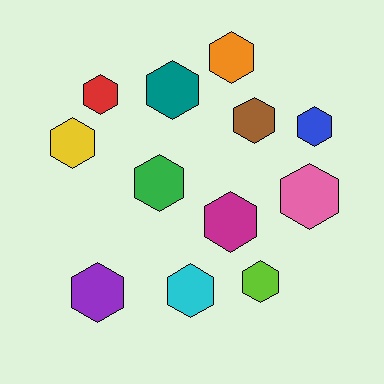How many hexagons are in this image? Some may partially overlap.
There are 12 hexagons.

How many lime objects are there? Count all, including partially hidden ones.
There is 1 lime object.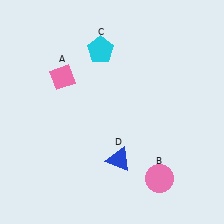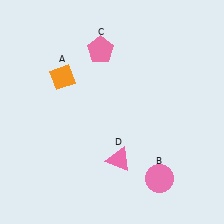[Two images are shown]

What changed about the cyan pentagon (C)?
In Image 1, C is cyan. In Image 2, it changed to pink.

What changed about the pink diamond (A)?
In Image 1, A is pink. In Image 2, it changed to orange.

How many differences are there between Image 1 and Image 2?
There are 3 differences between the two images.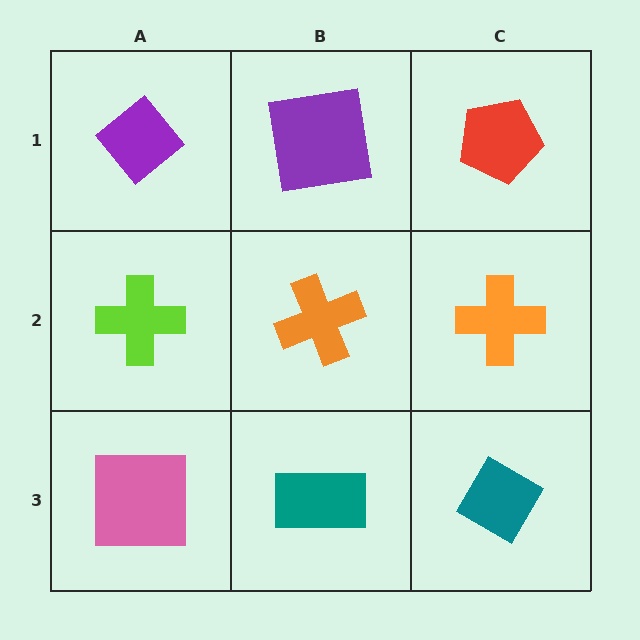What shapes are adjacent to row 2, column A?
A purple diamond (row 1, column A), a pink square (row 3, column A), an orange cross (row 2, column B).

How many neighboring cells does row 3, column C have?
2.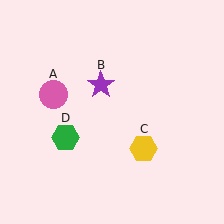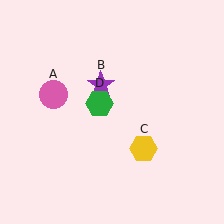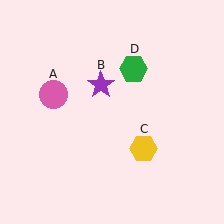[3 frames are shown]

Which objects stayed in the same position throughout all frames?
Pink circle (object A) and purple star (object B) and yellow hexagon (object C) remained stationary.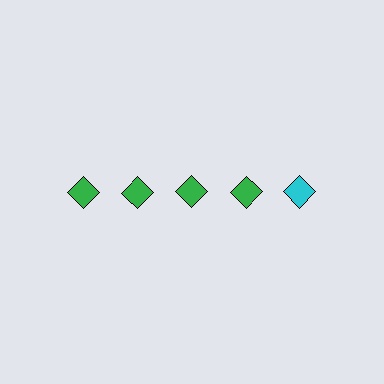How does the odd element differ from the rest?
It has a different color: cyan instead of green.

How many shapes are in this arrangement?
There are 5 shapes arranged in a grid pattern.